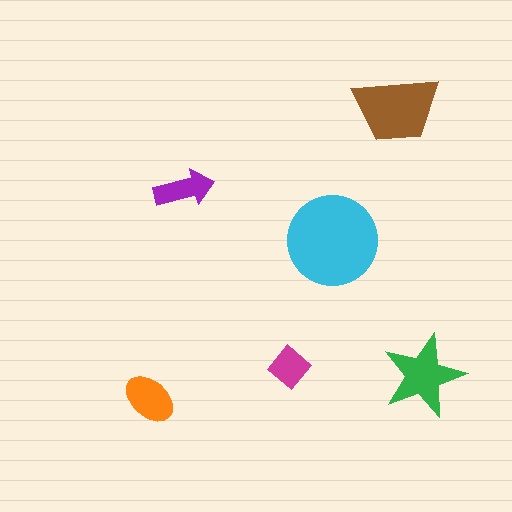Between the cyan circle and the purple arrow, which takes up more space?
The cyan circle.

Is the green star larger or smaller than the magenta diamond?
Larger.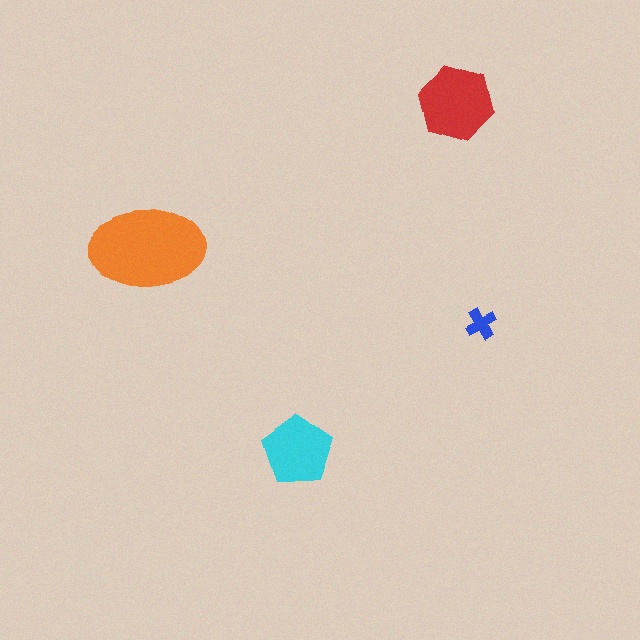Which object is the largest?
The orange ellipse.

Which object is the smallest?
The blue cross.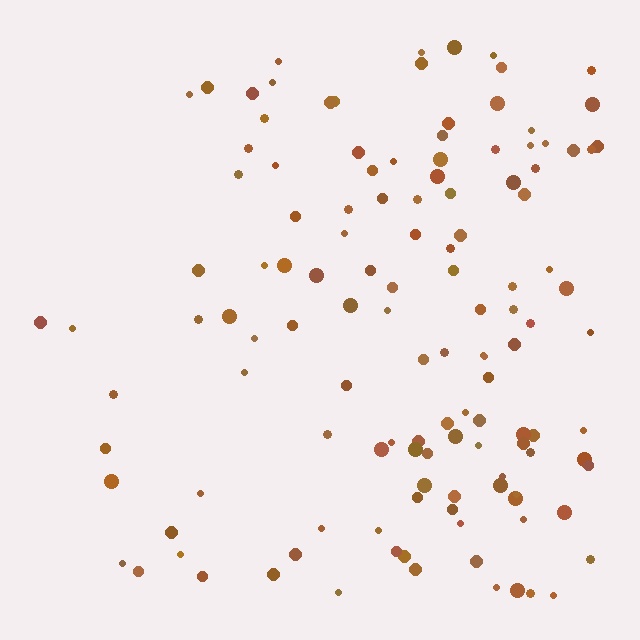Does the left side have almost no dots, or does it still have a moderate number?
Still a moderate number, just noticeably fewer than the right.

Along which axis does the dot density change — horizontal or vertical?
Horizontal.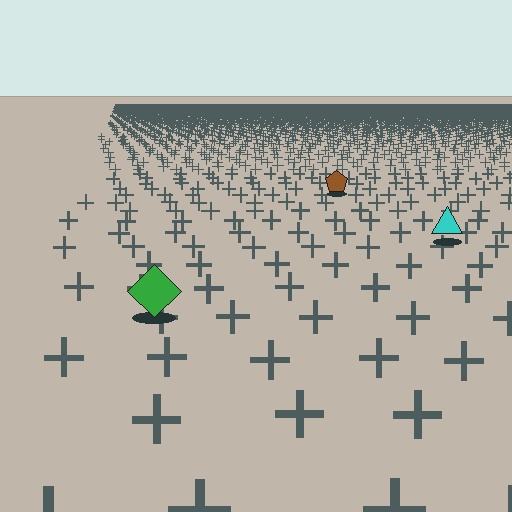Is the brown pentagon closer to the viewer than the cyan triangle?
No. The cyan triangle is closer — you can tell from the texture gradient: the ground texture is coarser near it.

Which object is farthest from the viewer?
The brown pentagon is farthest from the viewer. It appears smaller and the ground texture around it is denser.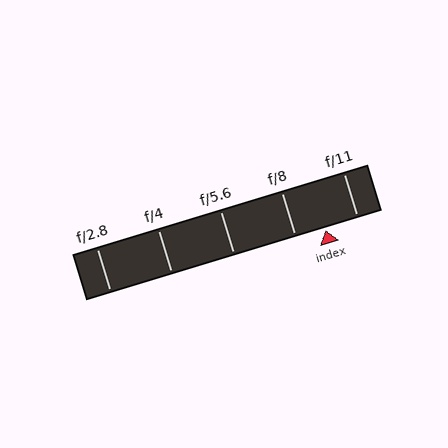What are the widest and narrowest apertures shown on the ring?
The widest aperture shown is f/2.8 and the narrowest is f/11.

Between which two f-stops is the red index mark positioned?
The index mark is between f/8 and f/11.